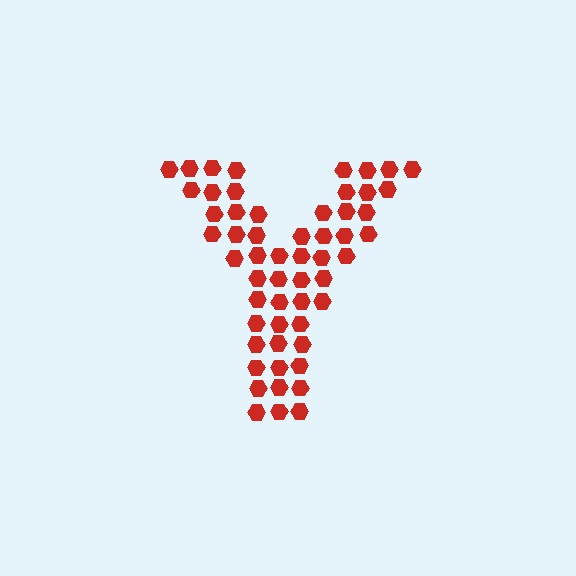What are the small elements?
The small elements are hexagons.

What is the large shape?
The large shape is the letter Y.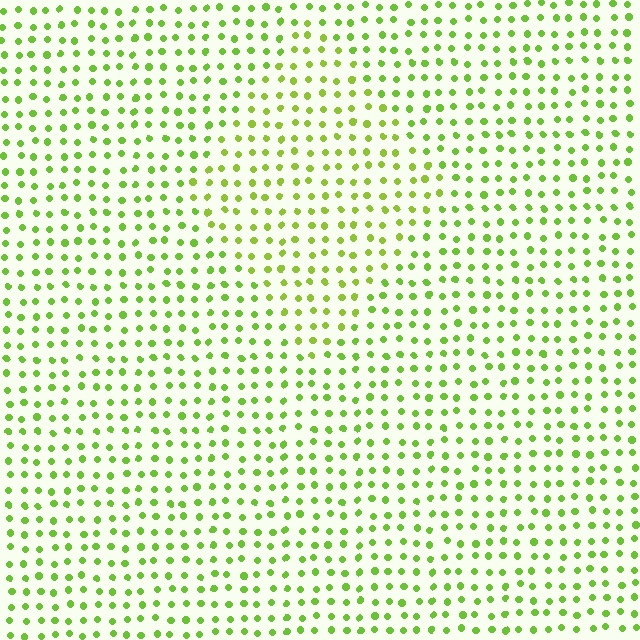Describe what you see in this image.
The image is filled with small lime elements in a uniform arrangement. A diamond-shaped region is visible where the elements are tinted to a slightly different hue, forming a subtle color boundary.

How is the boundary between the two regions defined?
The boundary is defined purely by a slight shift in hue (about 15 degrees). Spacing, size, and orientation are identical on both sides.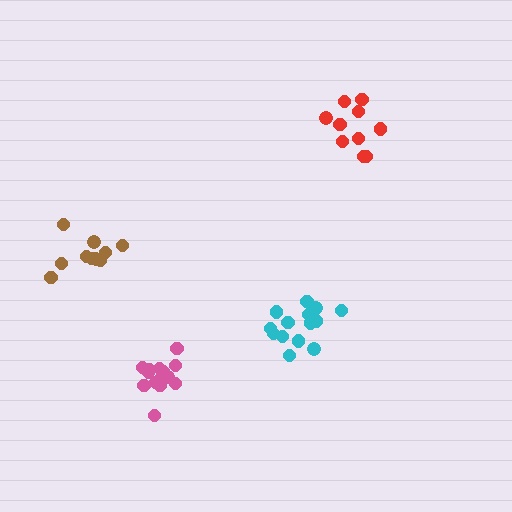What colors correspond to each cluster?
The clusters are colored: pink, brown, red, cyan.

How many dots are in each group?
Group 1: 14 dots, Group 2: 10 dots, Group 3: 10 dots, Group 4: 14 dots (48 total).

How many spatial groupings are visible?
There are 4 spatial groupings.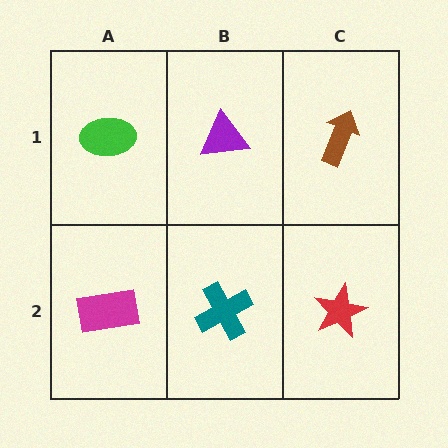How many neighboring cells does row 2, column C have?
2.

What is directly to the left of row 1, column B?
A green ellipse.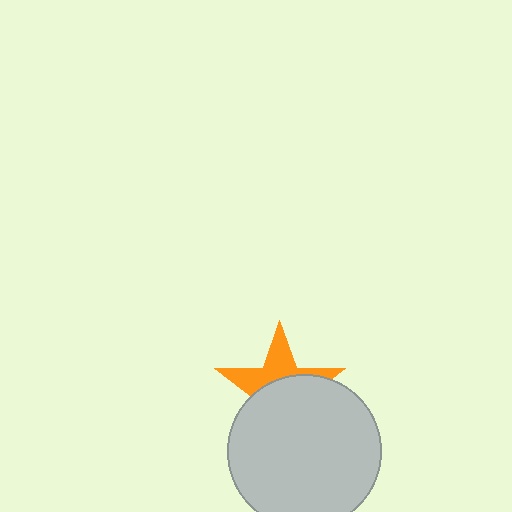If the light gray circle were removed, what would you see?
You would see the complete orange star.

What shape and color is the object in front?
The object in front is a light gray circle.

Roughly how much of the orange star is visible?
A small part of it is visible (roughly 41%).